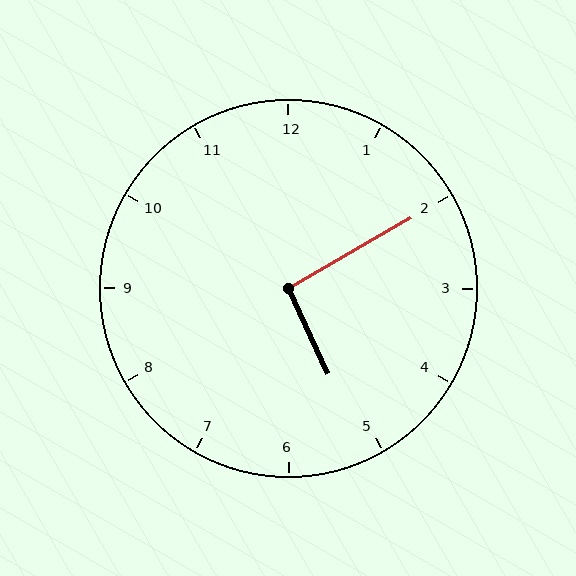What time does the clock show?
5:10.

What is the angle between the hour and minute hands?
Approximately 95 degrees.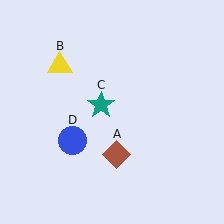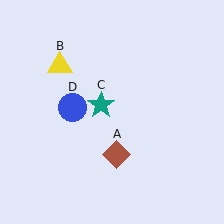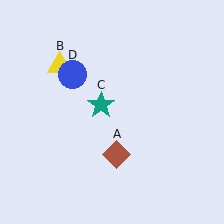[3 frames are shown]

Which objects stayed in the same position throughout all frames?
Brown diamond (object A) and yellow triangle (object B) and teal star (object C) remained stationary.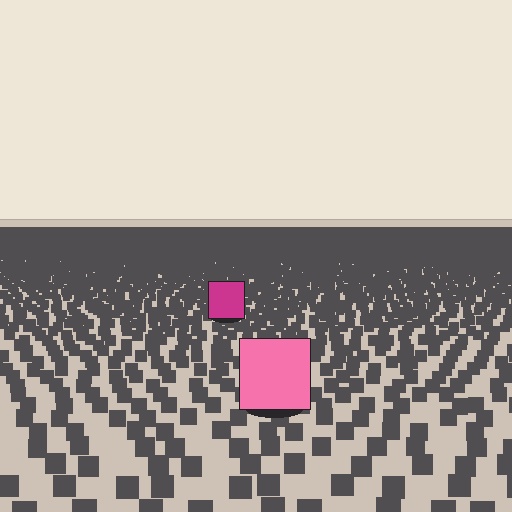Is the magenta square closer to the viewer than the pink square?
No. The pink square is closer — you can tell from the texture gradient: the ground texture is coarser near it.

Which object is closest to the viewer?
The pink square is closest. The texture marks near it are larger and more spread out.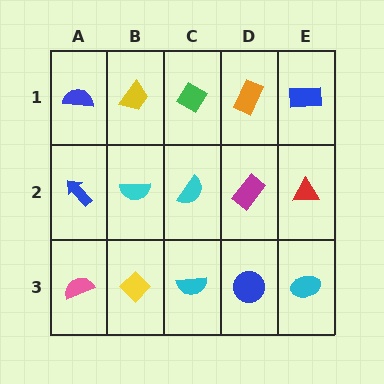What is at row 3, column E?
A cyan ellipse.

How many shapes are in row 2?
5 shapes.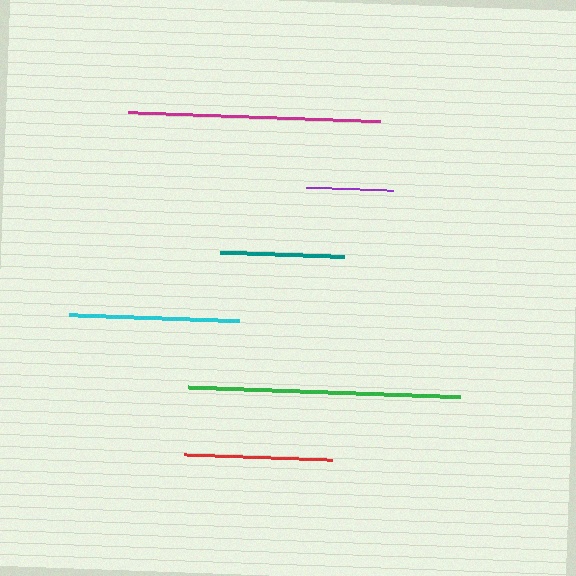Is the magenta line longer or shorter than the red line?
The magenta line is longer than the red line.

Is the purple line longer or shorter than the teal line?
The teal line is longer than the purple line.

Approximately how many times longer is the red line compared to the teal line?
The red line is approximately 1.2 times the length of the teal line.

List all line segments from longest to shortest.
From longest to shortest: green, magenta, cyan, red, teal, purple.